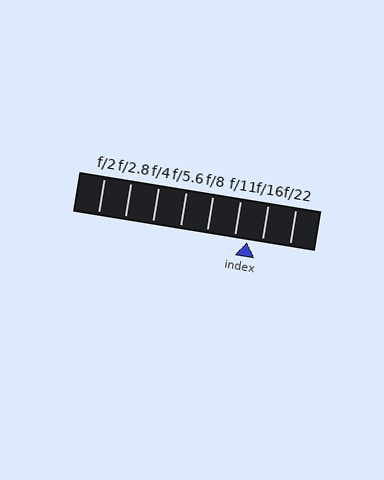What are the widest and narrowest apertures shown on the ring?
The widest aperture shown is f/2 and the narrowest is f/22.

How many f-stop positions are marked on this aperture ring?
There are 8 f-stop positions marked.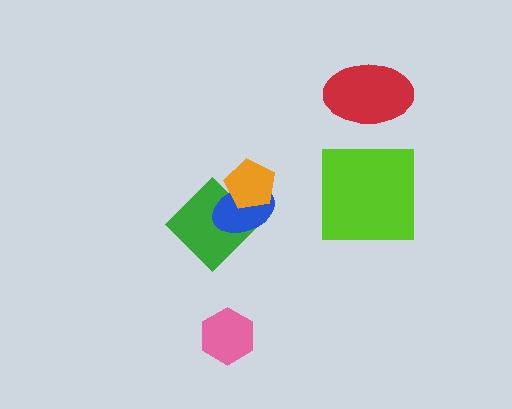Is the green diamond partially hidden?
Yes, it is partially covered by another shape.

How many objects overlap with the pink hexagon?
0 objects overlap with the pink hexagon.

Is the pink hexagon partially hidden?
No, no other shape covers it.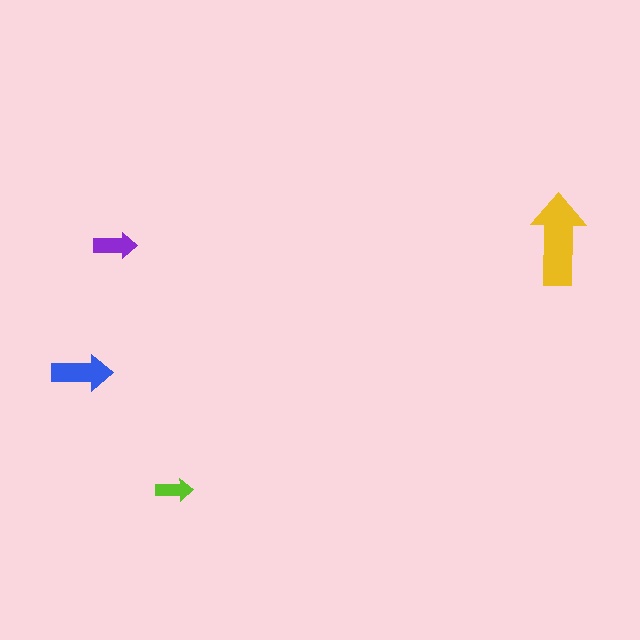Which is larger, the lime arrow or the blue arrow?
The blue one.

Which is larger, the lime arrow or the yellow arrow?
The yellow one.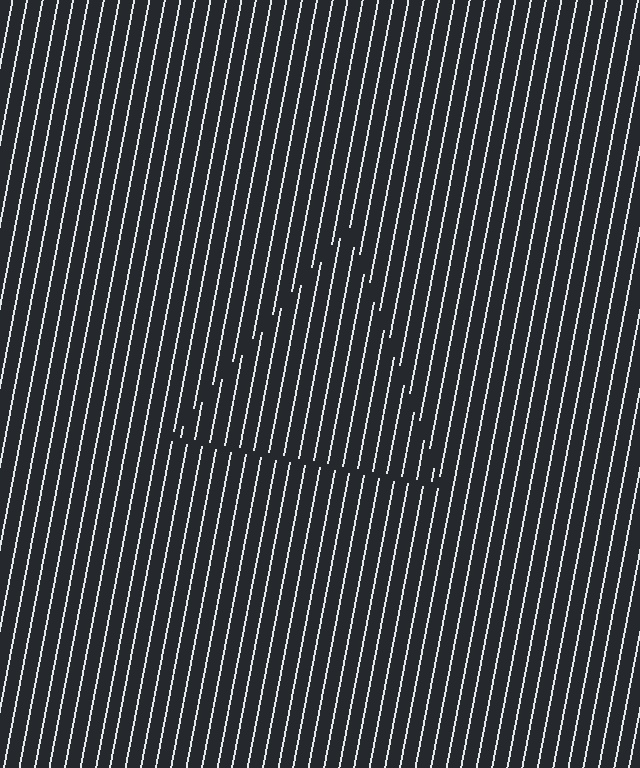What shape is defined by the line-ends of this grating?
An illusory triangle. The interior of the shape contains the same grating, shifted by half a period — the contour is defined by the phase discontinuity where line-ends from the inner and outer gratings abut.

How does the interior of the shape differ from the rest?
The interior of the shape contains the same grating, shifted by half a period — the contour is defined by the phase discontinuity where line-ends from the inner and outer gratings abut.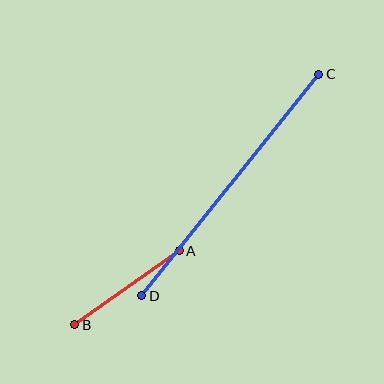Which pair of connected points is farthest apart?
Points C and D are farthest apart.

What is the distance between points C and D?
The distance is approximately 283 pixels.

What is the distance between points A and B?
The distance is approximately 128 pixels.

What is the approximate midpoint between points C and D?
The midpoint is at approximately (230, 185) pixels.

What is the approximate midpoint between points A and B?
The midpoint is at approximately (127, 288) pixels.